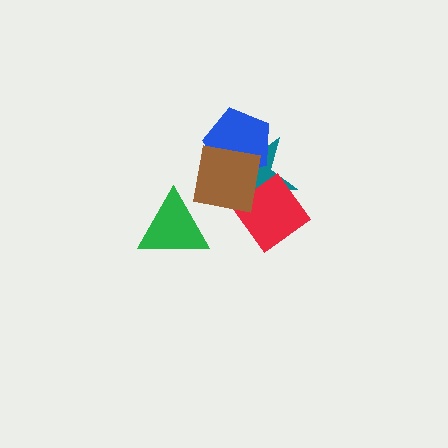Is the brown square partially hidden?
No, no other shape covers it.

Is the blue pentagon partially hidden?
Yes, it is partially covered by another shape.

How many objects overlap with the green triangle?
1 object overlaps with the green triangle.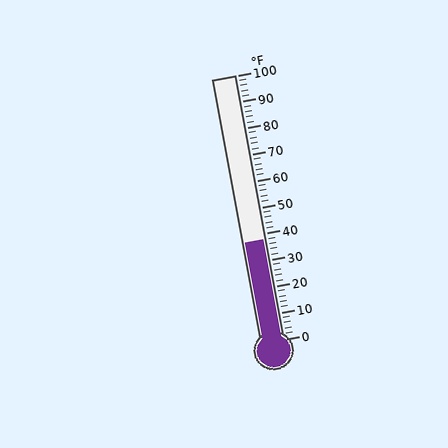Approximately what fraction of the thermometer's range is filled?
The thermometer is filled to approximately 40% of its range.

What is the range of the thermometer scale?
The thermometer scale ranges from 0°F to 100°F.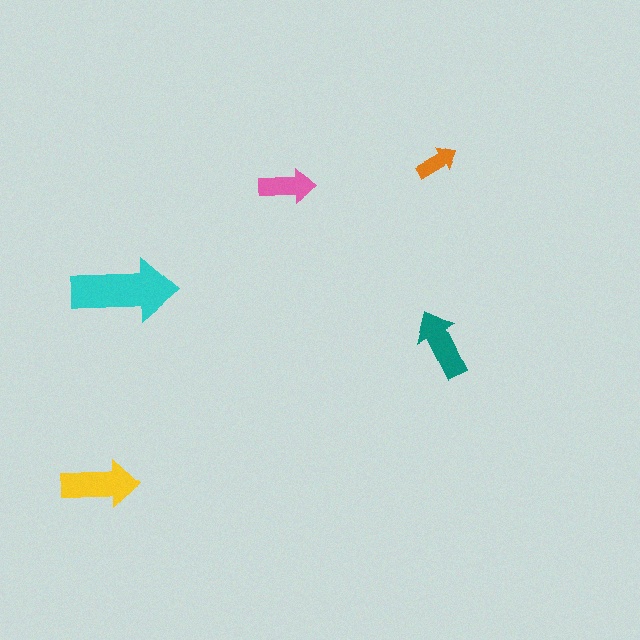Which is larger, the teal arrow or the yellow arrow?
The yellow one.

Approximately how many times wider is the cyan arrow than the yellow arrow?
About 1.5 times wider.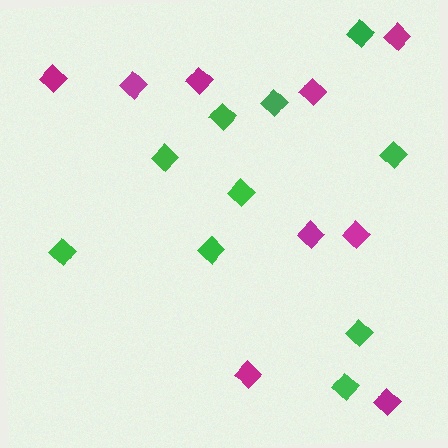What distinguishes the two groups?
There are 2 groups: one group of green diamonds (10) and one group of magenta diamonds (9).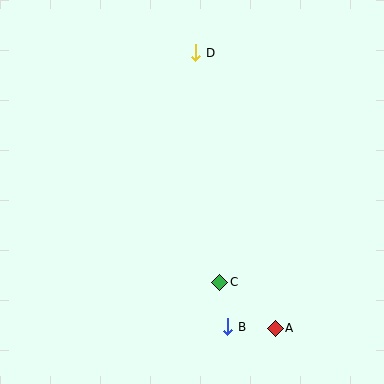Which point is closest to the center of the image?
Point C at (220, 282) is closest to the center.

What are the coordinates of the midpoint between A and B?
The midpoint between A and B is at (251, 327).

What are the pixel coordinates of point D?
Point D is at (196, 53).